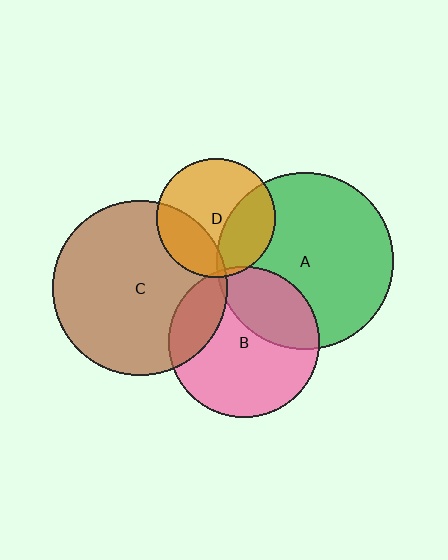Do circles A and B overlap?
Yes.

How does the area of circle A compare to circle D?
Approximately 2.2 times.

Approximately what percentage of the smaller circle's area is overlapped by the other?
Approximately 30%.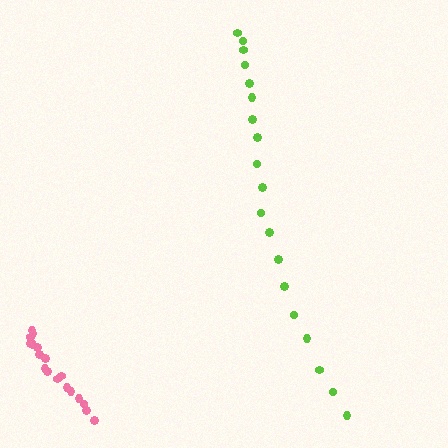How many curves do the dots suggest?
There are 2 distinct paths.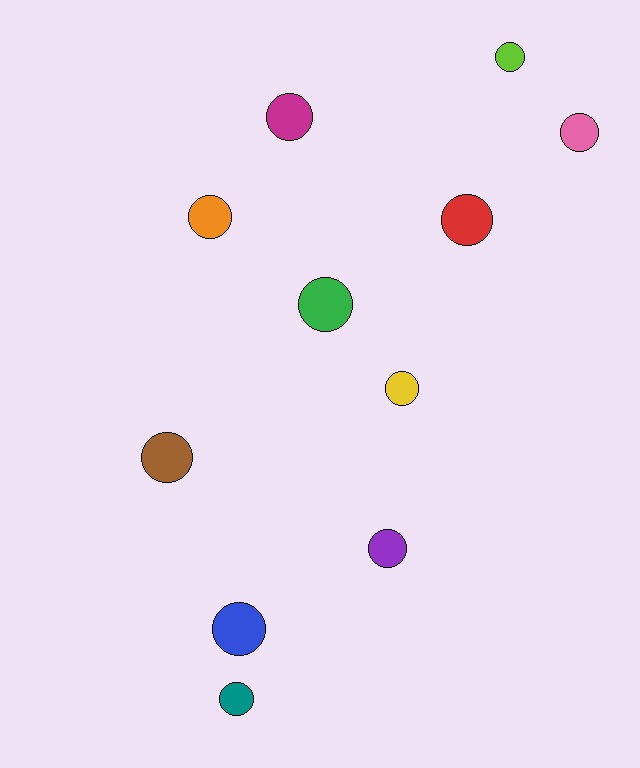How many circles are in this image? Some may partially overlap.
There are 11 circles.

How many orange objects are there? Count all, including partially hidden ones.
There is 1 orange object.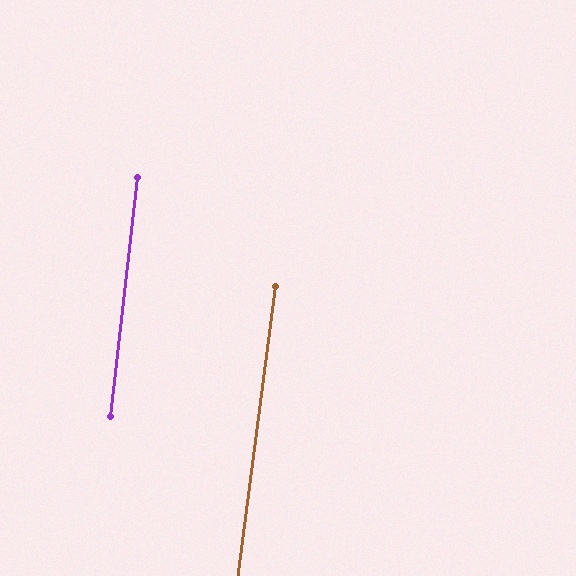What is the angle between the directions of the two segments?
Approximately 1 degree.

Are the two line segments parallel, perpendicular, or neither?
Parallel — their directions differ by only 0.9°.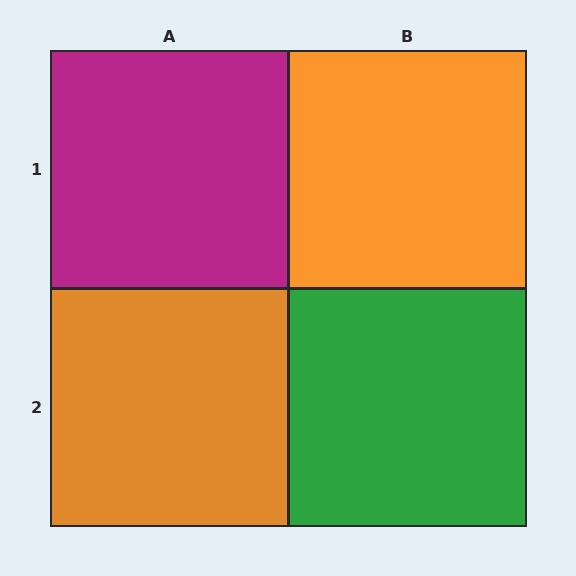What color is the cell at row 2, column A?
Orange.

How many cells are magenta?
1 cell is magenta.